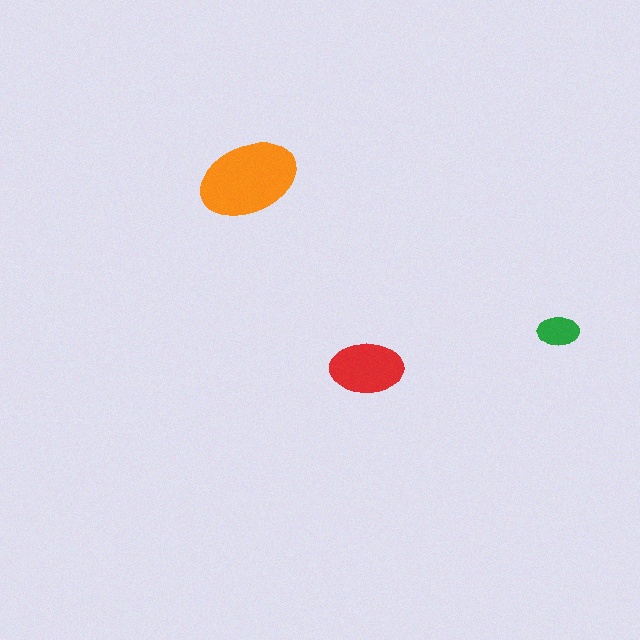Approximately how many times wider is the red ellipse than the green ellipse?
About 1.5 times wider.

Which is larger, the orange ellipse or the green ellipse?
The orange one.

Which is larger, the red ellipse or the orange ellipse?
The orange one.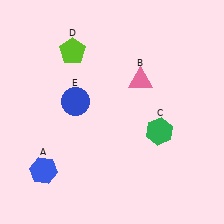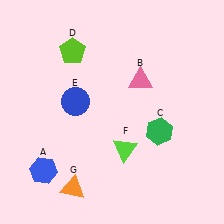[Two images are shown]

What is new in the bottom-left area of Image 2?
An orange triangle (G) was added in the bottom-left area of Image 2.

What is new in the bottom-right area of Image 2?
A lime triangle (F) was added in the bottom-right area of Image 2.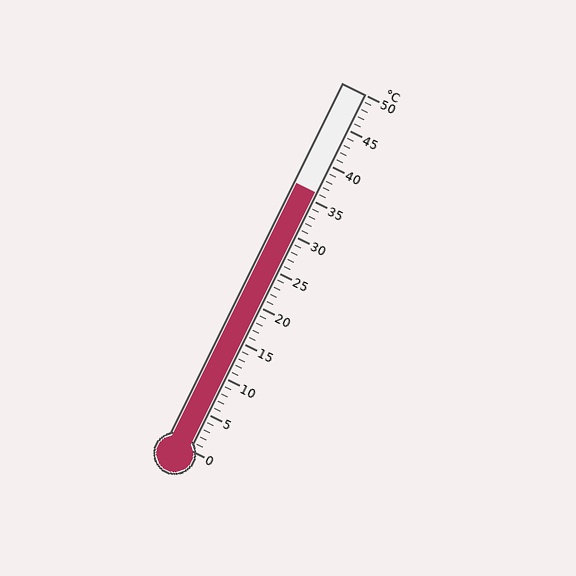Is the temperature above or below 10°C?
The temperature is above 10°C.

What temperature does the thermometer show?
The thermometer shows approximately 36°C.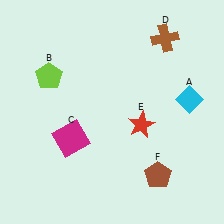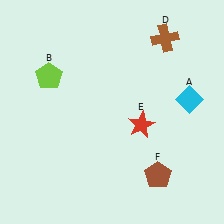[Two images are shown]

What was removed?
The magenta square (C) was removed in Image 2.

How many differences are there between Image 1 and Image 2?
There is 1 difference between the two images.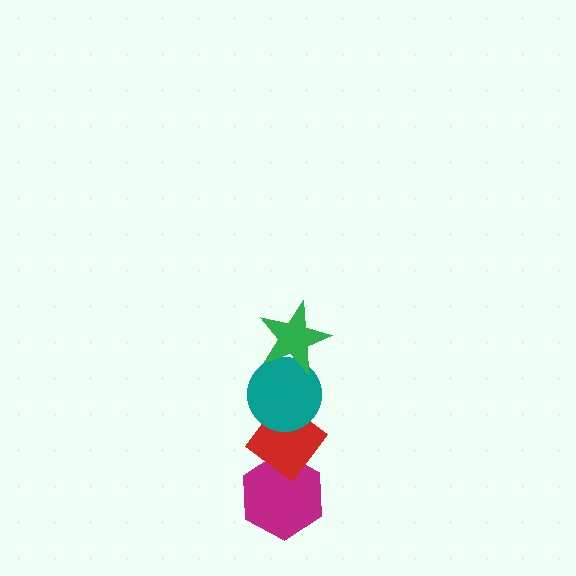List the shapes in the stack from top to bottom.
From top to bottom: the green star, the teal circle, the red diamond, the magenta hexagon.